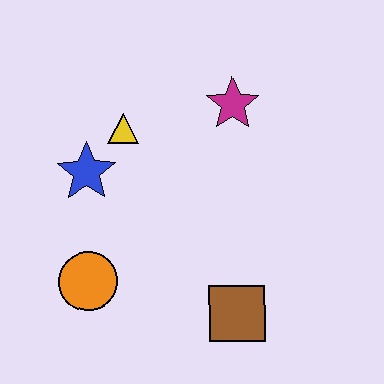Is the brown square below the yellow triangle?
Yes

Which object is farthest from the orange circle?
The magenta star is farthest from the orange circle.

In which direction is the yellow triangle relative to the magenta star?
The yellow triangle is to the left of the magenta star.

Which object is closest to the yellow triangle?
The blue star is closest to the yellow triangle.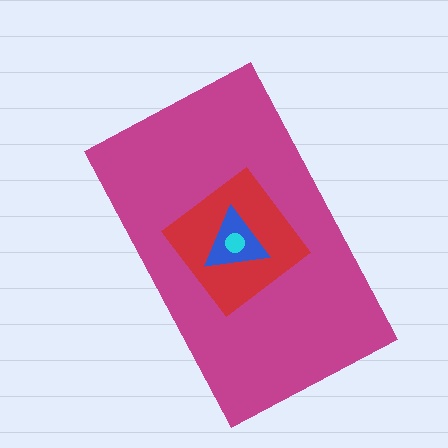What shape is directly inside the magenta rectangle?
The red diamond.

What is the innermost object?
The cyan circle.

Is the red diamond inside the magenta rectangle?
Yes.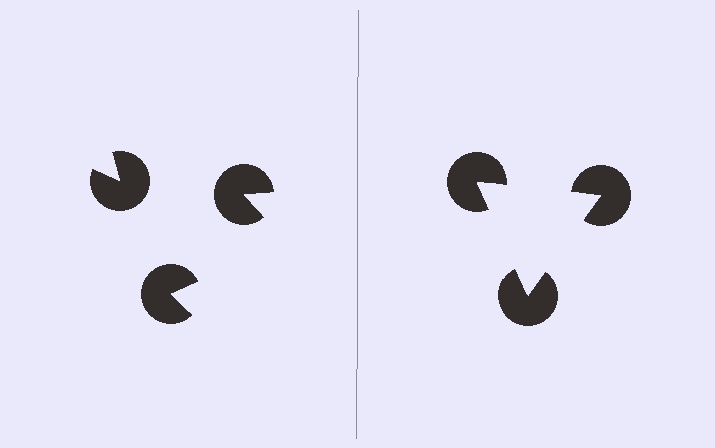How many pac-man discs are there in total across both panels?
6 — 3 on each side.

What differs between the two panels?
The pac-man discs are positioned identically on both sides; only the wedge orientations differ. On the right they align to a triangle; on the left they are misaligned.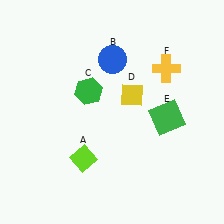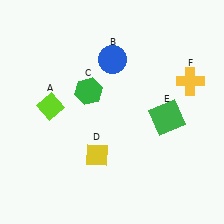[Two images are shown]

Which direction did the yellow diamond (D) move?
The yellow diamond (D) moved down.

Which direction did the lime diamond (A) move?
The lime diamond (A) moved up.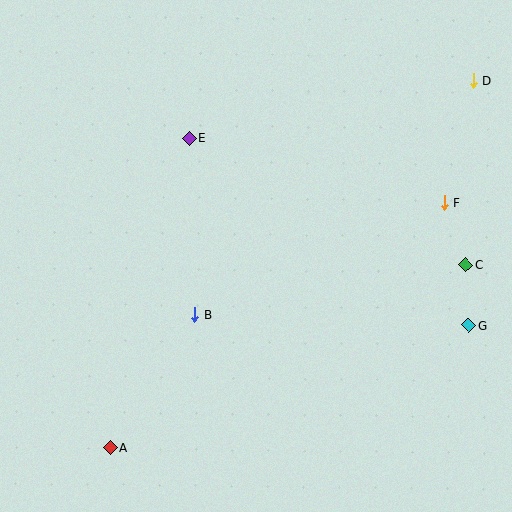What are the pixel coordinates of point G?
Point G is at (469, 325).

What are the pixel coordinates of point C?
Point C is at (466, 265).